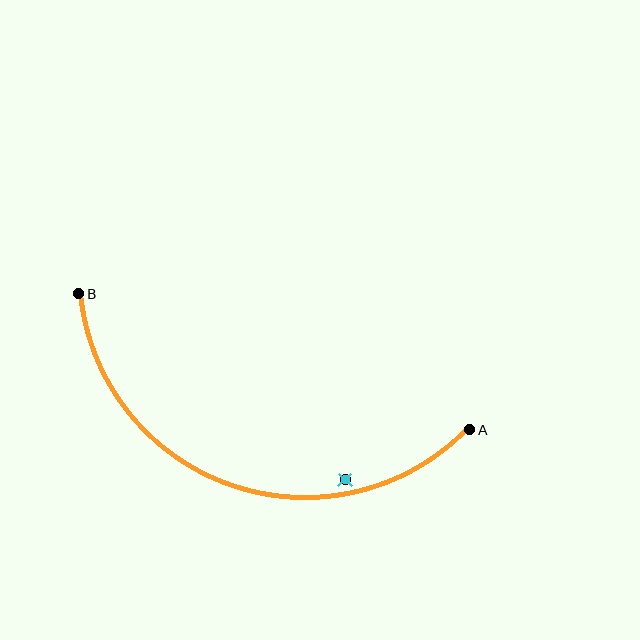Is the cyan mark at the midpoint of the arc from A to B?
No — the cyan mark does not lie on the arc at all. It sits slightly inside the curve.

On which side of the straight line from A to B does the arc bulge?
The arc bulges below the straight line connecting A and B.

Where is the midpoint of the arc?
The arc midpoint is the point on the curve farthest from the straight line joining A and B. It sits below that line.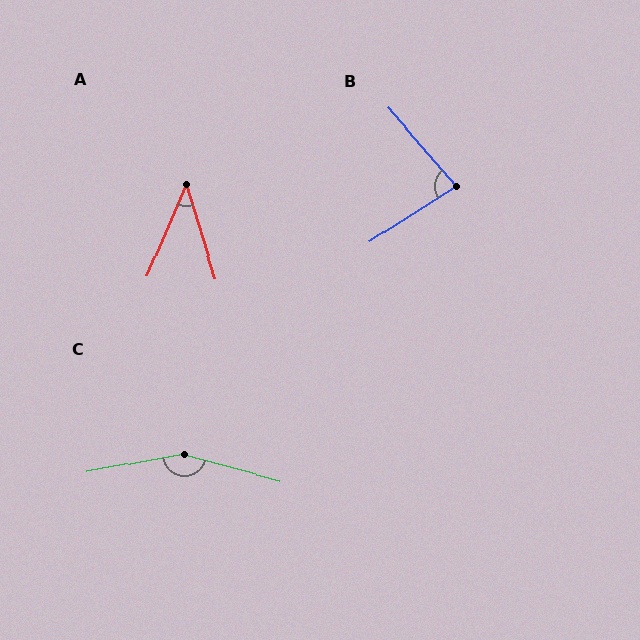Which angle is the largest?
C, at approximately 154 degrees.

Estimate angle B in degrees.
Approximately 82 degrees.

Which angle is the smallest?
A, at approximately 40 degrees.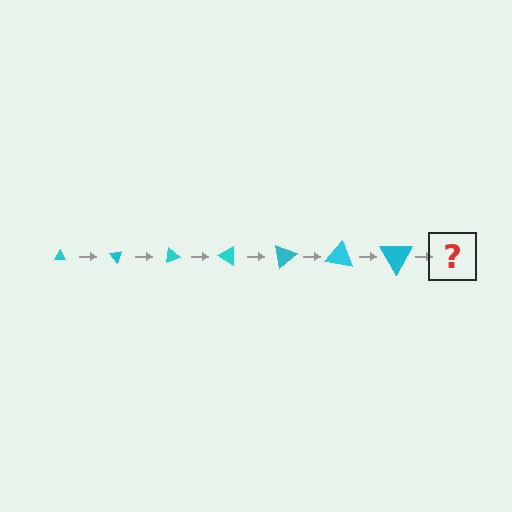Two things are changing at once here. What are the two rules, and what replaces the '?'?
The two rules are that the triangle grows larger each step and it rotates 50 degrees each step. The '?' should be a triangle, larger than the previous one and rotated 350 degrees from the start.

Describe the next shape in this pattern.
It should be a triangle, larger than the previous one and rotated 350 degrees from the start.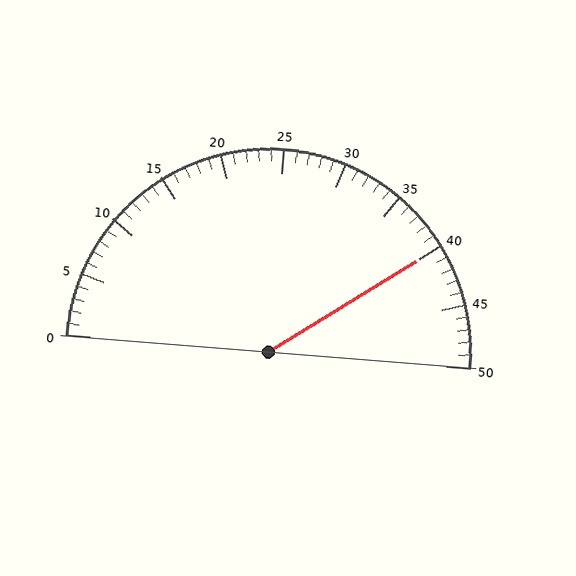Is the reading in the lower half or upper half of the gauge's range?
The reading is in the upper half of the range (0 to 50).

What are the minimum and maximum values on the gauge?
The gauge ranges from 0 to 50.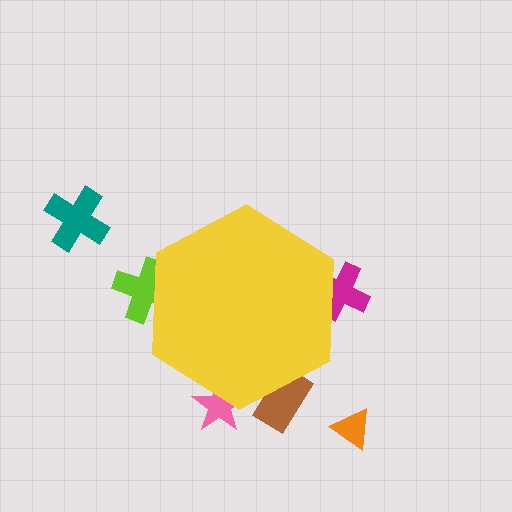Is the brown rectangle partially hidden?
Yes, the brown rectangle is partially hidden behind the yellow hexagon.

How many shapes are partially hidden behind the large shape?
4 shapes are partially hidden.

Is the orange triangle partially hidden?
No, the orange triangle is fully visible.